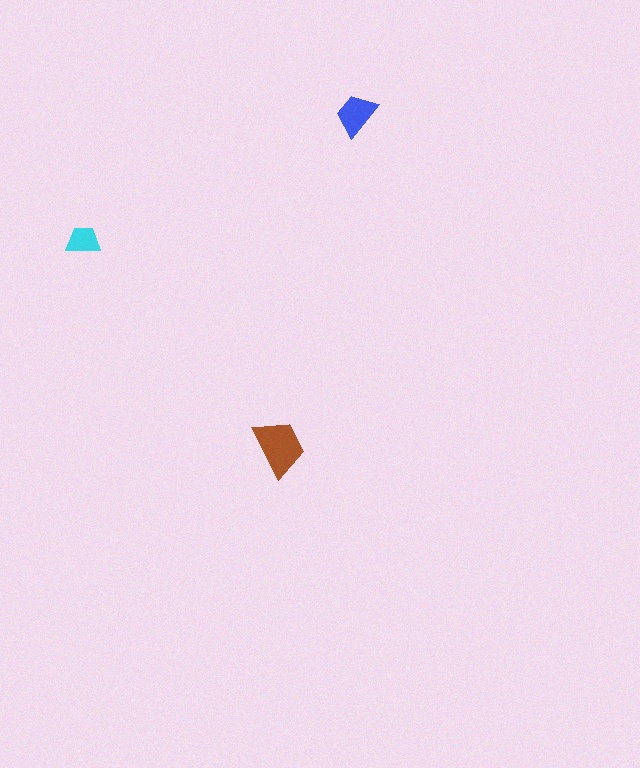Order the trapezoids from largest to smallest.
the brown one, the blue one, the cyan one.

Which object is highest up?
The blue trapezoid is topmost.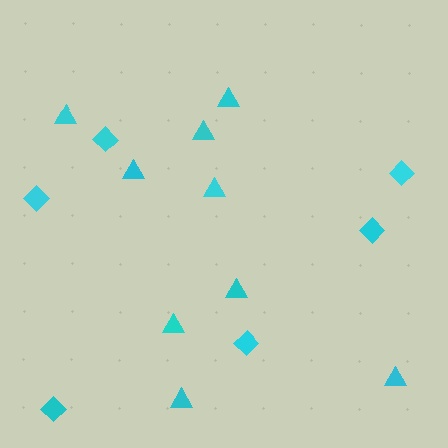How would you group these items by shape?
There are 2 groups: one group of diamonds (6) and one group of triangles (9).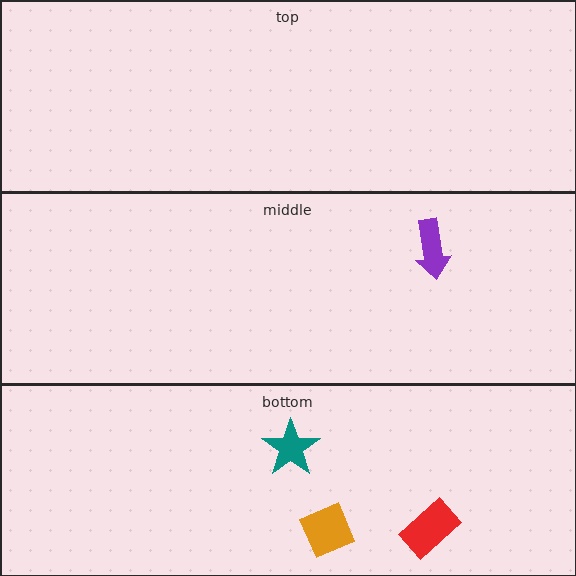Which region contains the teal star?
The bottom region.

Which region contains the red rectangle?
The bottom region.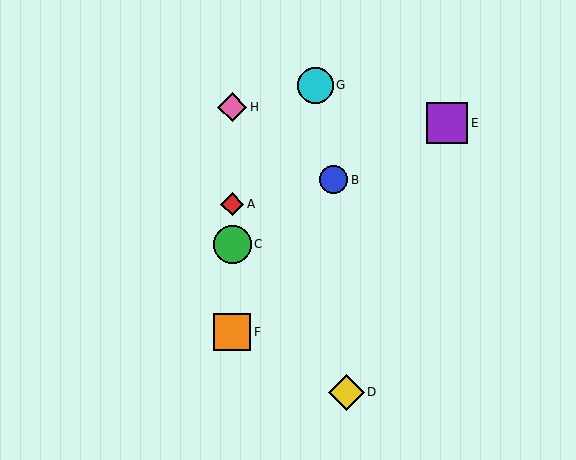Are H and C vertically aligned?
Yes, both are at x≈232.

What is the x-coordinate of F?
Object F is at x≈232.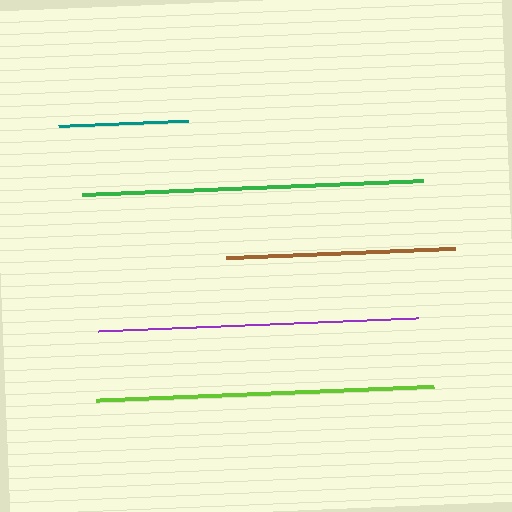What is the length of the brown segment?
The brown segment is approximately 229 pixels long.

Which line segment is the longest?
The green line is the longest at approximately 341 pixels.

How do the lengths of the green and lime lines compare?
The green and lime lines are approximately the same length.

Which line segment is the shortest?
The teal line is the shortest at approximately 130 pixels.